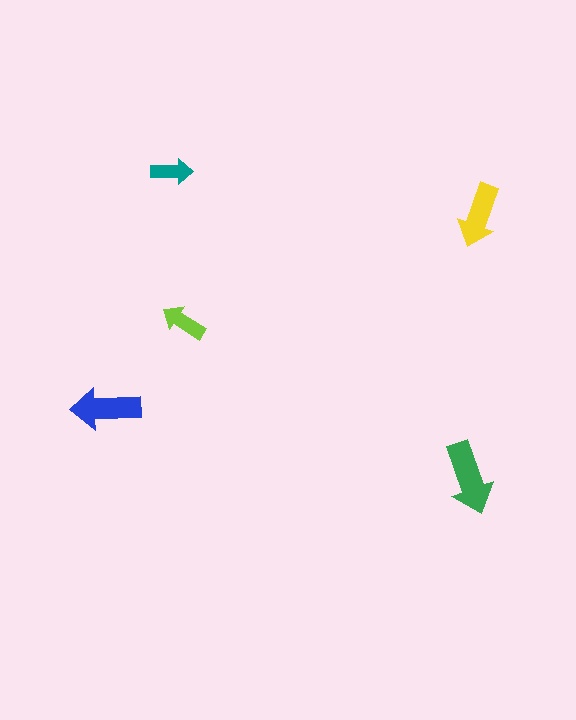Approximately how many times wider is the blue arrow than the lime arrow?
About 1.5 times wider.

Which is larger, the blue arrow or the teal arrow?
The blue one.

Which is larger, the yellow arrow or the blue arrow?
The blue one.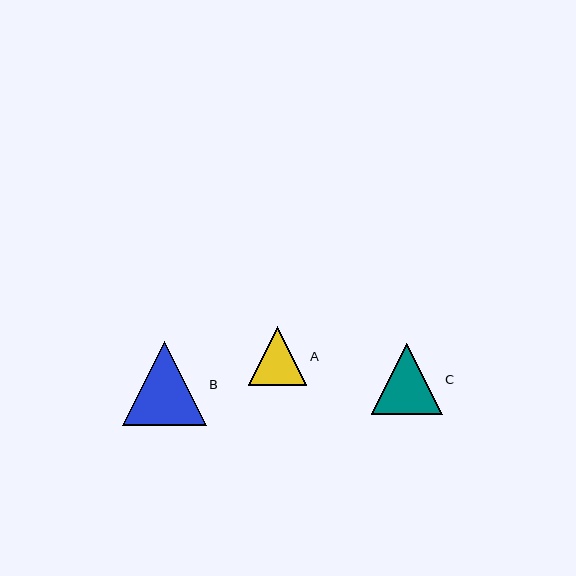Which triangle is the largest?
Triangle B is the largest with a size of approximately 84 pixels.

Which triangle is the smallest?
Triangle A is the smallest with a size of approximately 59 pixels.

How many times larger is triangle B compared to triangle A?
Triangle B is approximately 1.4 times the size of triangle A.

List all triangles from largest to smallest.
From largest to smallest: B, C, A.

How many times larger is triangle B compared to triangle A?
Triangle B is approximately 1.4 times the size of triangle A.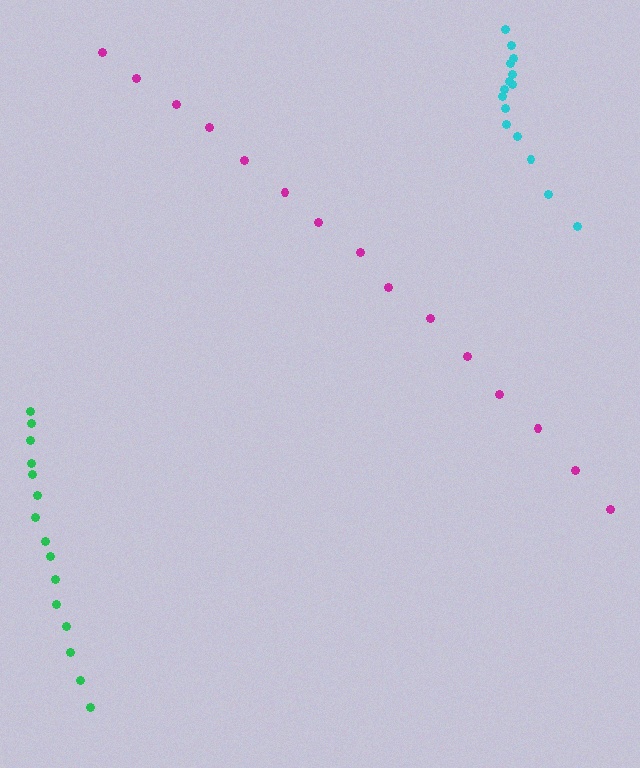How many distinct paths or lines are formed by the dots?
There are 3 distinct paths.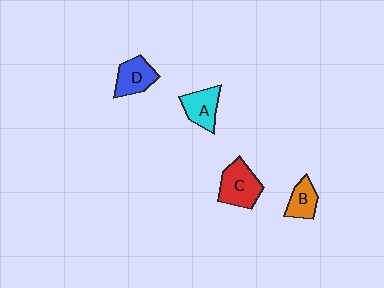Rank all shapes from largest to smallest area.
From largest to smallest: C (red), A (cyan), D (blue), B (orange).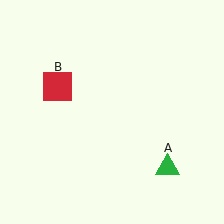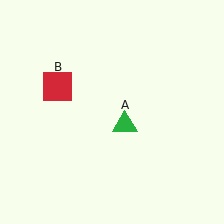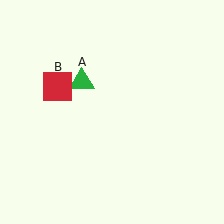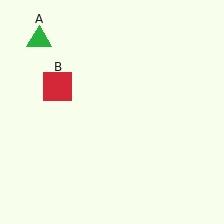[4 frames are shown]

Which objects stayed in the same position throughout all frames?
Red square (object B) remained stationary.